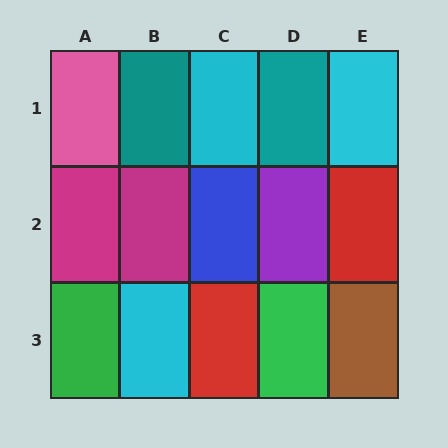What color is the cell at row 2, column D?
Purple.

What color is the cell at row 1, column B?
Teal.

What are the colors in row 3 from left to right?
Green, cyan, red, green, brown.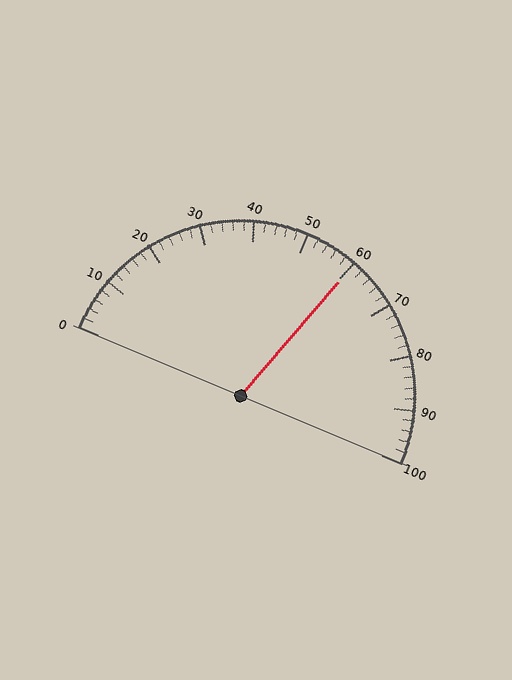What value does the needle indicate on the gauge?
The needle indicates approximately 60.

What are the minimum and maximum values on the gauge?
The gauge ranges from 0 to 100.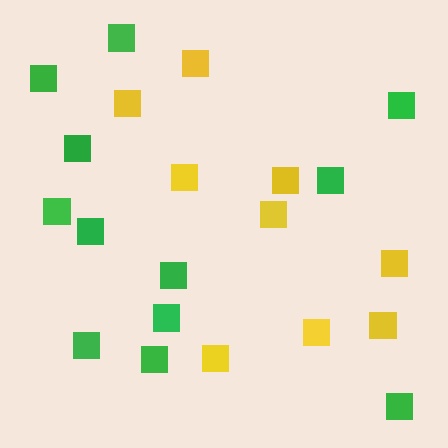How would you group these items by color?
There are 2 groups: one group of green squares (12) and one group of yellow squares (9).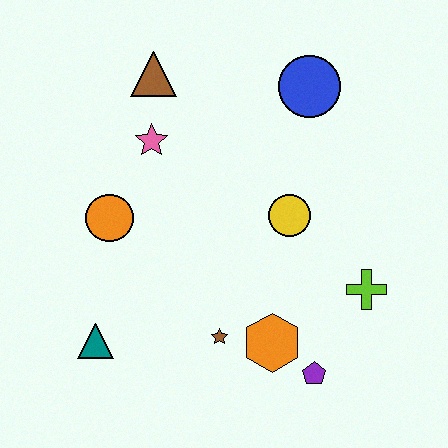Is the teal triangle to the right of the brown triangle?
No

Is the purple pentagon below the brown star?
Yes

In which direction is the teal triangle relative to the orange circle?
The teal triangle is below the orange circle.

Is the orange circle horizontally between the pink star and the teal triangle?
Yes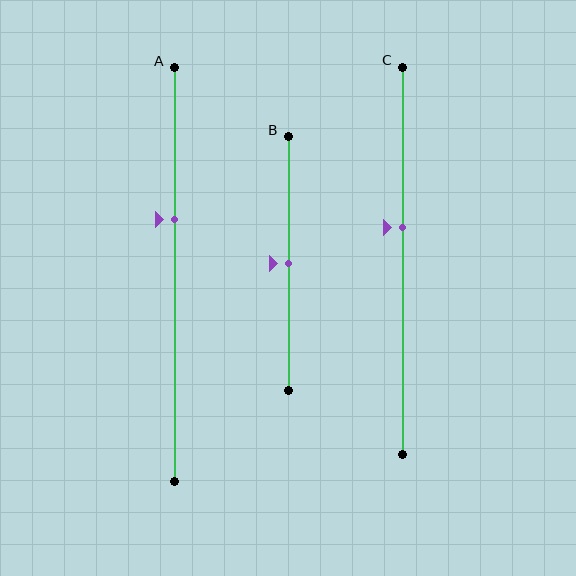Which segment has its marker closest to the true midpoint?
Segment B has its marker closest to the true midpoint.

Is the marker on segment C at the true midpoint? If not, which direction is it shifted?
No, the marker on segment C is shifted upward by about 9% of the segment length.